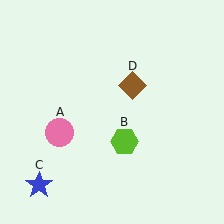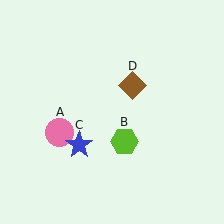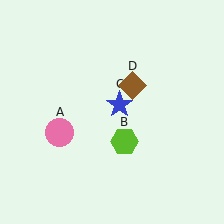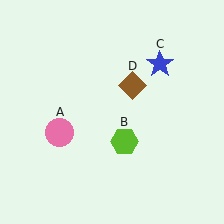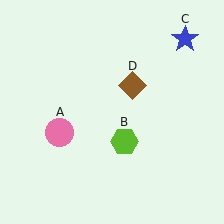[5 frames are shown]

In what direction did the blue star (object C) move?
The blue star (object C) moved up and to the right.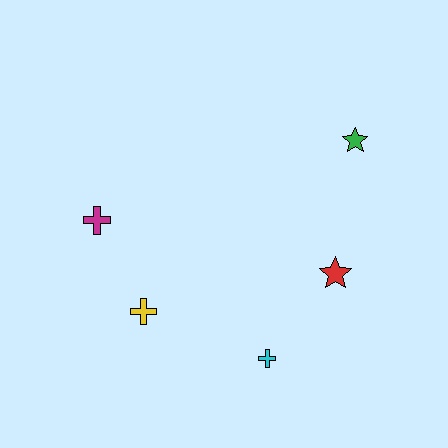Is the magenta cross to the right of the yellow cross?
No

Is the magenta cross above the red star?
Yes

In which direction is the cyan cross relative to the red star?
The cyan cross is below the red star.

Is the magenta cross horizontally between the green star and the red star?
No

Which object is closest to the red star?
The cyan cross is closest to the red star.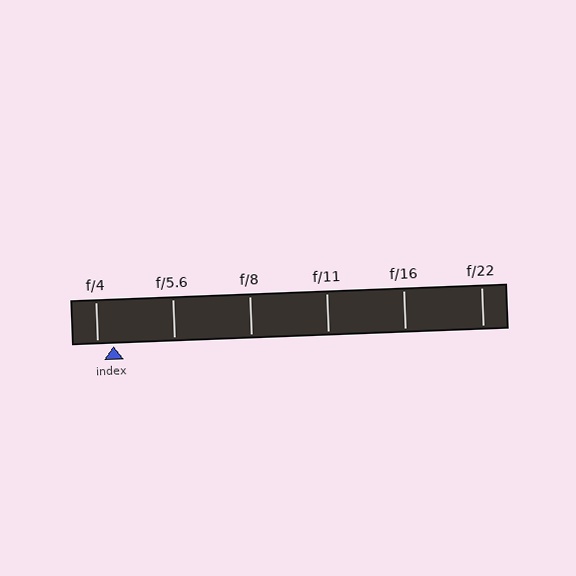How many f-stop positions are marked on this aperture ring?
There are 6 f-stop positions marked.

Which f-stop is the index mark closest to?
The index mark is closest to f/4.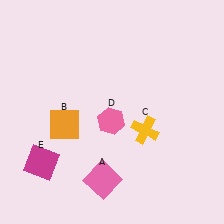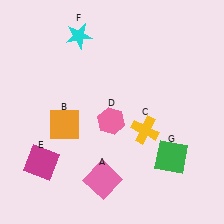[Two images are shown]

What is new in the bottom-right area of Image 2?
A green square (G) was added in the bottom-right area of Image 2.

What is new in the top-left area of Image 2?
A cyan star (F) was added in the top-left area of Image 2.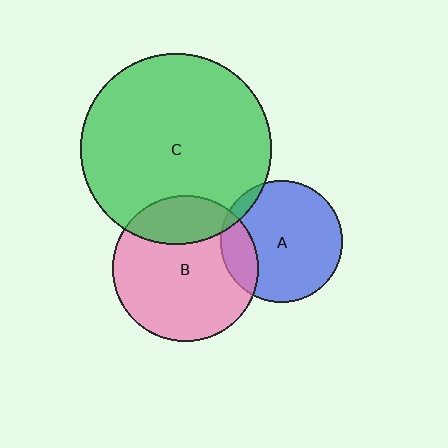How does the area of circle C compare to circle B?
Approximately 1.7 times.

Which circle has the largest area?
Circle C (green).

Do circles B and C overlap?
Yes.